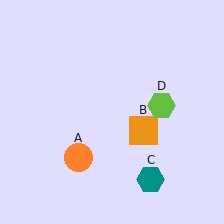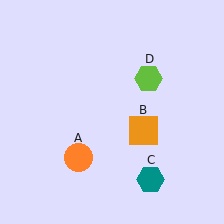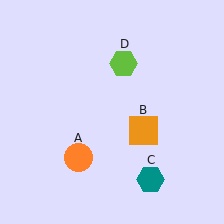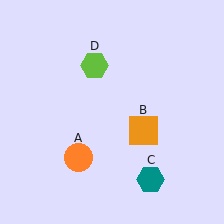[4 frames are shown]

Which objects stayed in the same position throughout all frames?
Orange circle (object A) and orange square (object B) and teal hexagon (object C) remained stationary.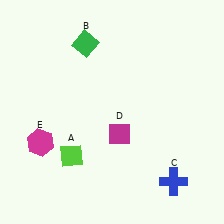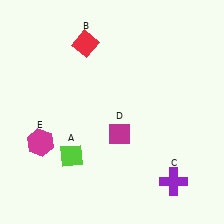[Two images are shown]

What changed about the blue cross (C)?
In Image 1, C is blue. In Image 2, it changed to purple.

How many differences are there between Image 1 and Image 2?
There are 2 differences between the two images.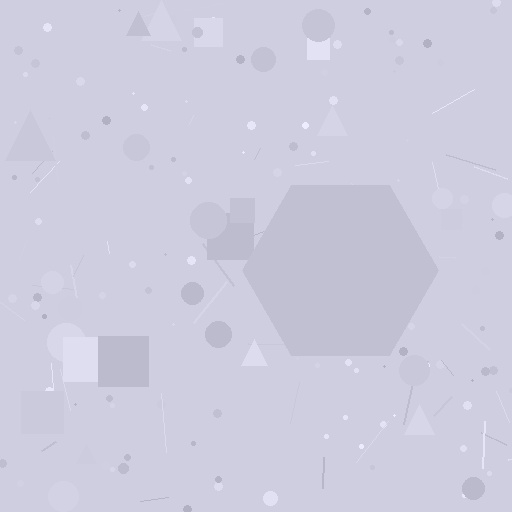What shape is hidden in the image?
A hexagon is hidden in the image.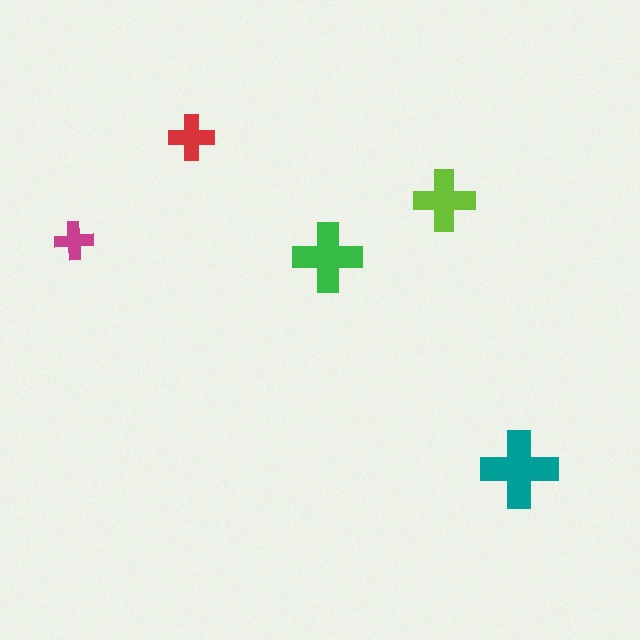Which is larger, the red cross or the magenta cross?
The red one.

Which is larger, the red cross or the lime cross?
The lime one.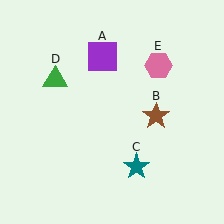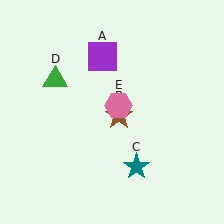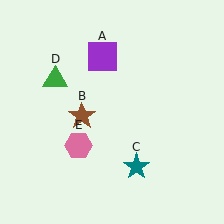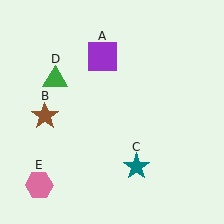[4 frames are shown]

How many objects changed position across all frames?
2 objects changed position: brown star (object B), pink hexagon (object E).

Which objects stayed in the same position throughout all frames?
Purple square (object A) and teal star (object C) and green triangle (object D) remained stationary.